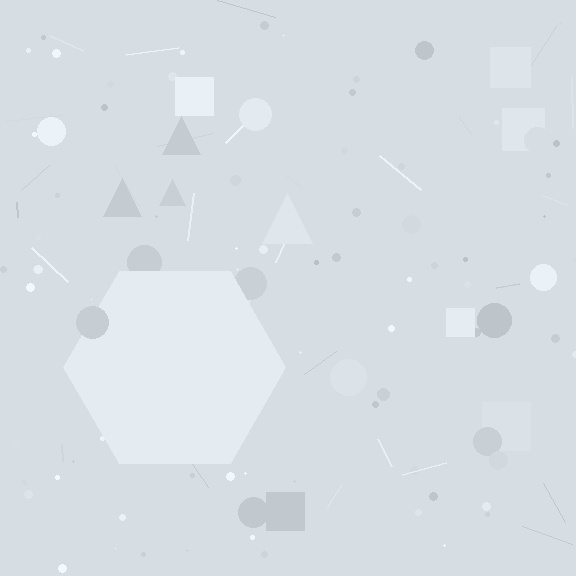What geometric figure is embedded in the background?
A hexagon is embedded in the background.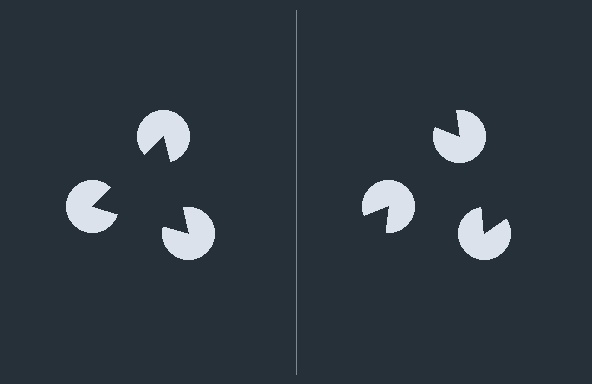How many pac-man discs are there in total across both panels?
6 — 3 on each side.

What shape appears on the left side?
An illusory triangle.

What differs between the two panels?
The pac-man discs are positioned identically on both sides; only the wedge orientations differ. On the left they align to a triangle; on the right they are misaligned.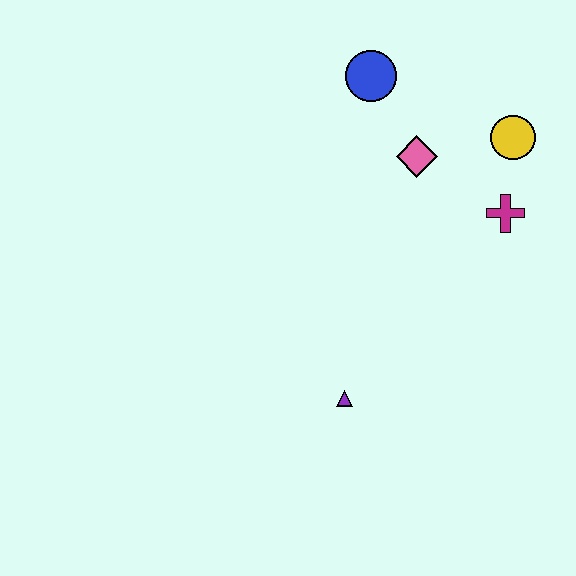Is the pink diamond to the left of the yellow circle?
Yes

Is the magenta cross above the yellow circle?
No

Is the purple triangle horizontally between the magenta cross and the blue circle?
No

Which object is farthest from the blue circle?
The purple triangle is farthest from the blue circle.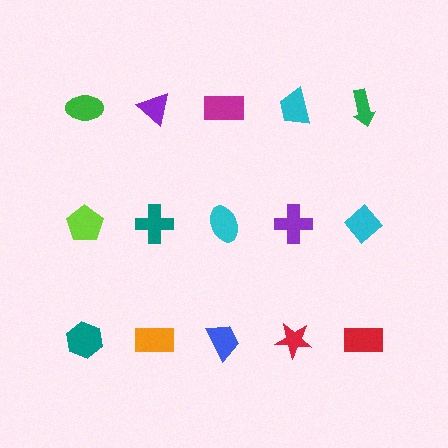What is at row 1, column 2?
A purple triangle.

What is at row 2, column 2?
A teal cross.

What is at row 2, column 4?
A purple cross.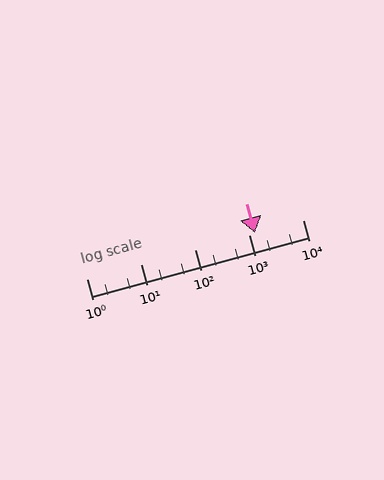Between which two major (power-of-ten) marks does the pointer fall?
The pointer is between 1000 and 10000.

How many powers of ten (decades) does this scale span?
The scale spans 4 decades, from 1 to 10000.